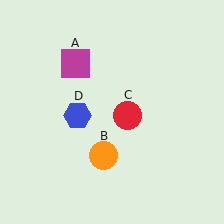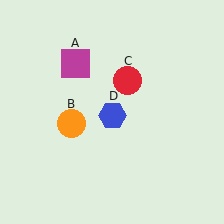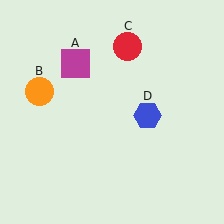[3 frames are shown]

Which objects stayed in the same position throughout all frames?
Magenta square (object A) remained stationary.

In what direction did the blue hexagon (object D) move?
The blue hexagon (object D) moved right.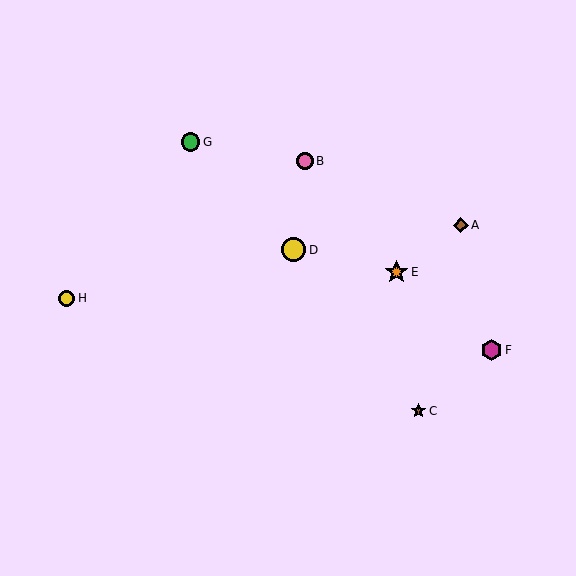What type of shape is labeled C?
Shape C is a brown star.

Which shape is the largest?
The yellow circle (labeled D) is the largest.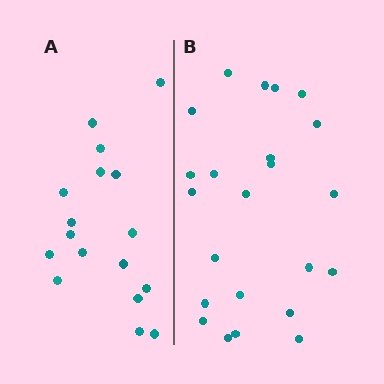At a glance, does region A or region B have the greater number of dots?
Region B (the right region) has more dots.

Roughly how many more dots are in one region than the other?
Region B has about 6 more dots than region A.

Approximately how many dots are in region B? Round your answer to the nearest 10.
About 20 dots. (The exact count is 23, which rounds to 20.)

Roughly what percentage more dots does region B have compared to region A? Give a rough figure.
About 35% more.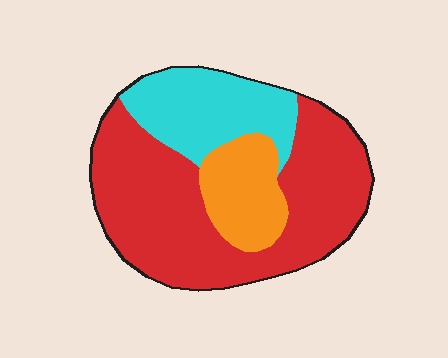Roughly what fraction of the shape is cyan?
Cyan takes up between a sixth and a third of the shape.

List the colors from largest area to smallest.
From largest to smallest: red, cyan, orange.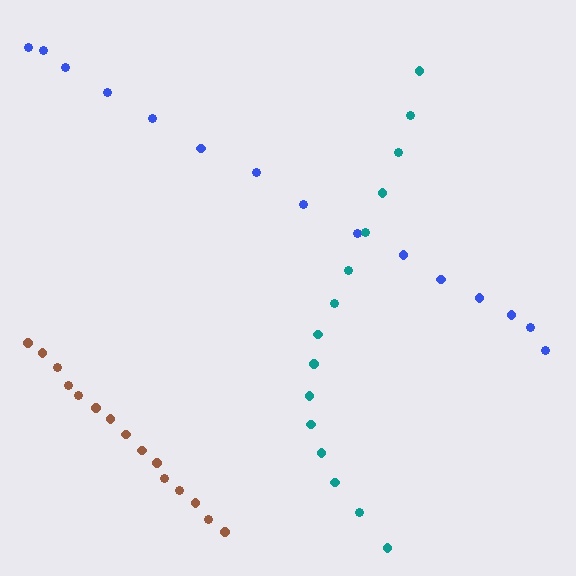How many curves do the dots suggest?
There are 3 distinct paths.